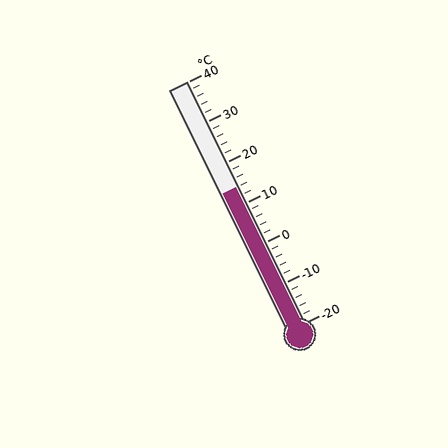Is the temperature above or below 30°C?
The temperature is below 30°C.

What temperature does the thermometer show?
The thermometer shows approximately 14°C.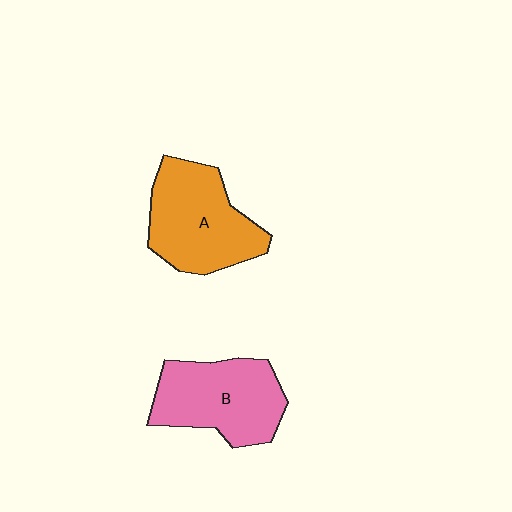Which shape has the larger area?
Shape A (orange).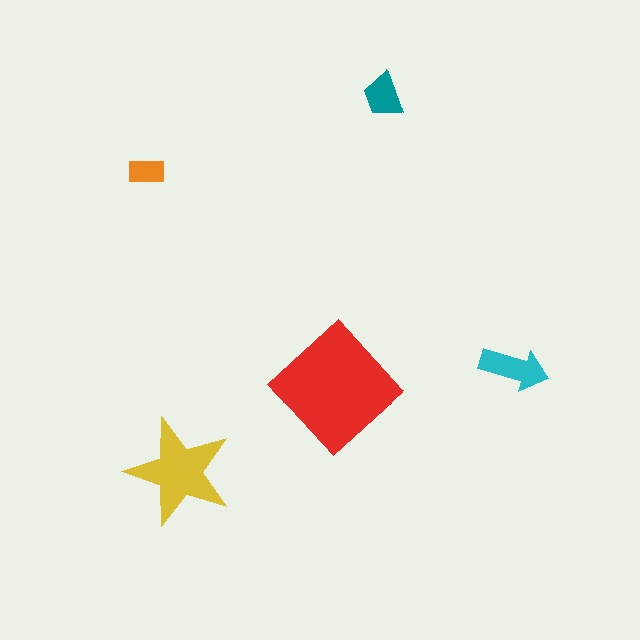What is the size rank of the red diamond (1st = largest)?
1st.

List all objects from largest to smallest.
The red diamond, the yellow star, the cyan arrow, the teal trapezoid, the orange rectangle.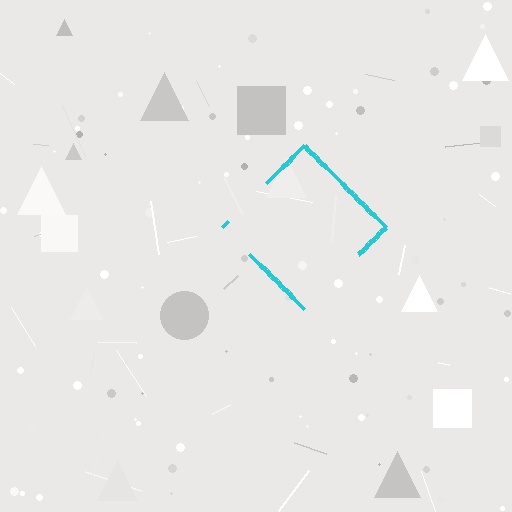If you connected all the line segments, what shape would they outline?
They would outline a diamond.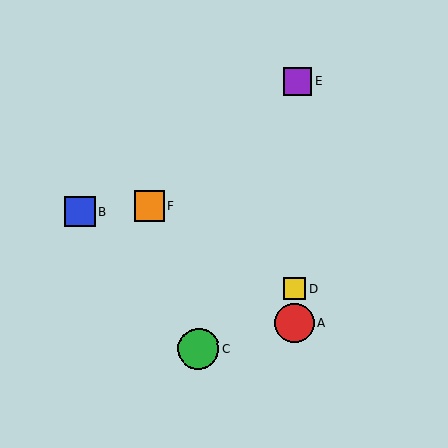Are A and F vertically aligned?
No, A is at x≈294 and F is at x≈150.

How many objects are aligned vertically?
3 objects (A, D, E) are aligned vertically.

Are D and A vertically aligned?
Yes, both are at x≈295.